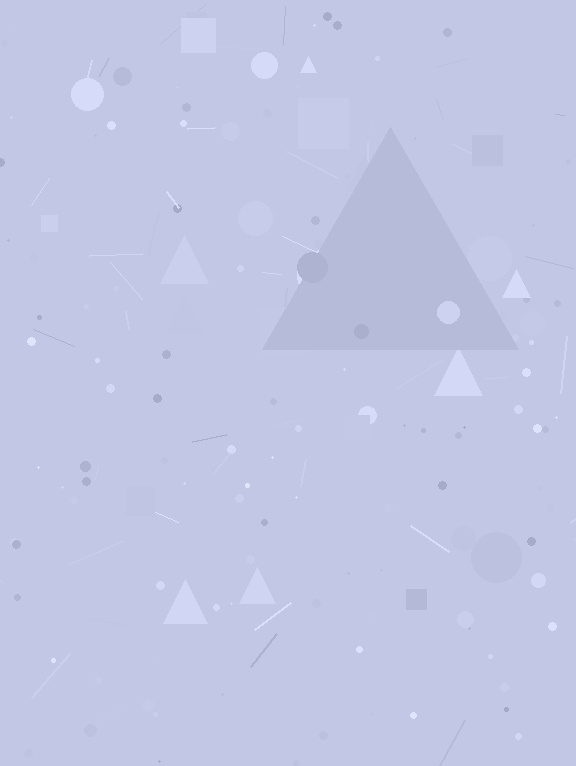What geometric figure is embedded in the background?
A triangle is embedded in the background.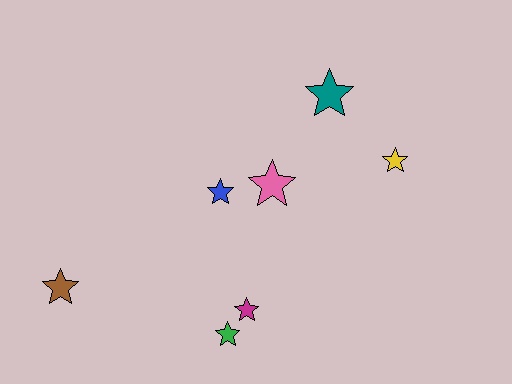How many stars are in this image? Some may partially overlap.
There are 7 stars.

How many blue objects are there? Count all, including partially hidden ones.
There is 1 blue object.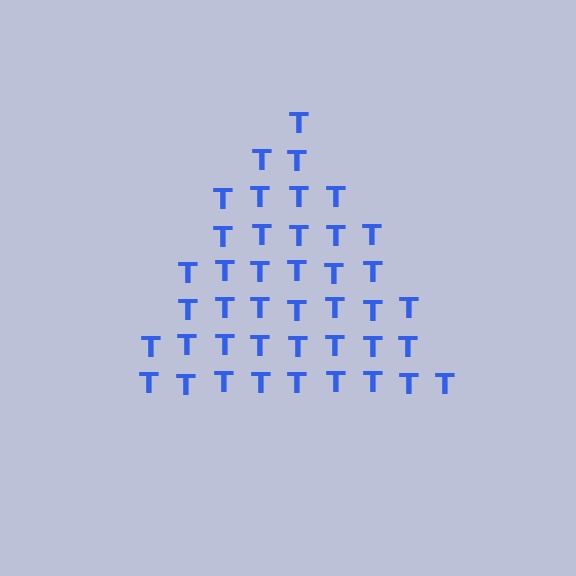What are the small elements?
The small elements are letter T's.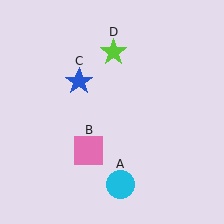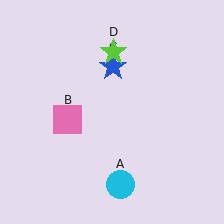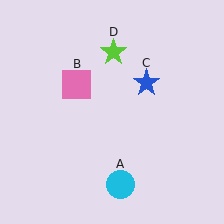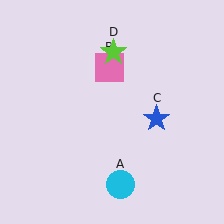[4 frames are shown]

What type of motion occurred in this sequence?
The pink square (object B), blue star (object C) rotated clockwise around the center of the scene.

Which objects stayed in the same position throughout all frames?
Cyan circle (object A) and lime star (object D) remained stationary.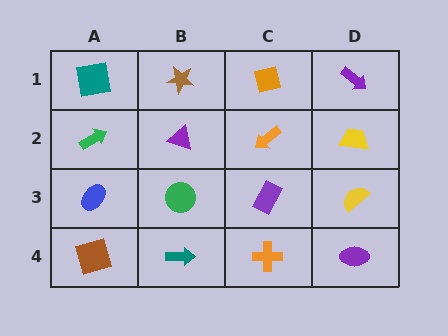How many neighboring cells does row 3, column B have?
4.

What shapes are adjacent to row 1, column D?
A yellow trapezoid (row 2, column D), an orange square (row 1, column C).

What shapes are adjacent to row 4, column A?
A blue ellipse (row 3, column A), a teal arrow (row 4, column B).